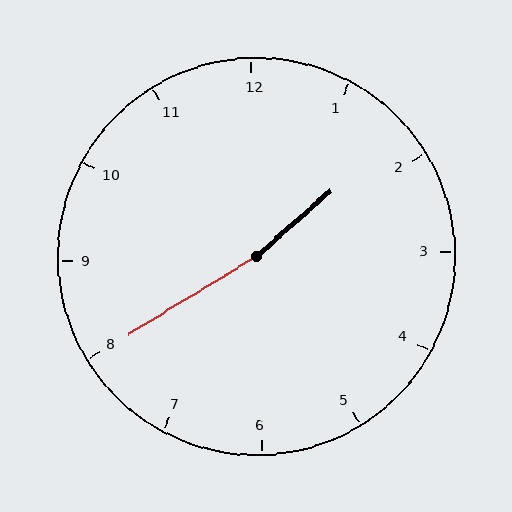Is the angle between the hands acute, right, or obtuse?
It is obtuse.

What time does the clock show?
1:40.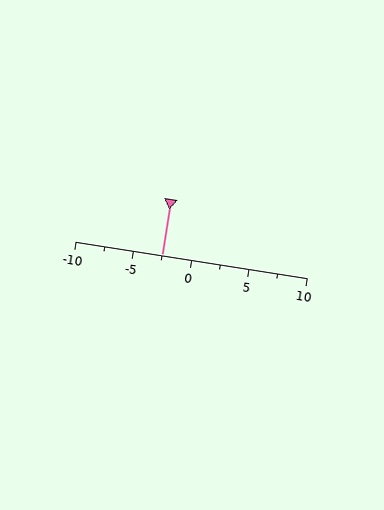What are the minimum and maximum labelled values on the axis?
The axis runs from -10 to 10.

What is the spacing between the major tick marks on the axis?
The major ticks are spaced 5 apart.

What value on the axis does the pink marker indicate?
The marker indicates approximately -2.5.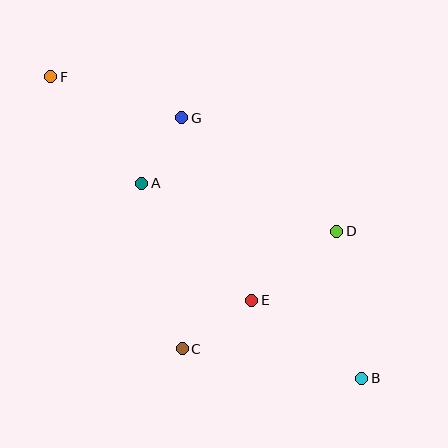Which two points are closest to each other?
Points A and G are closest to each other.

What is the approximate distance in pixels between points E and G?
The distance between E and G is approximately 195 pixels.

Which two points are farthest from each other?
Points B and F are farthest from each other.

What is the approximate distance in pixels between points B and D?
The distance between B and D is approximately 149 pixels.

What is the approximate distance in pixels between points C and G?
The distance between C and G is approximately 231 pixels.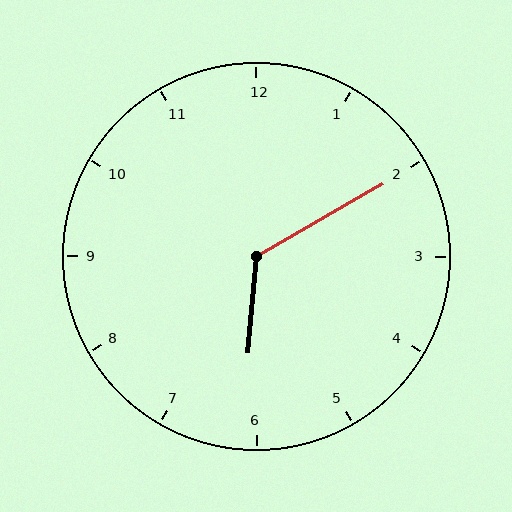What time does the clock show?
6:10.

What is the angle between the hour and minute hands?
Approximately 125 degrees.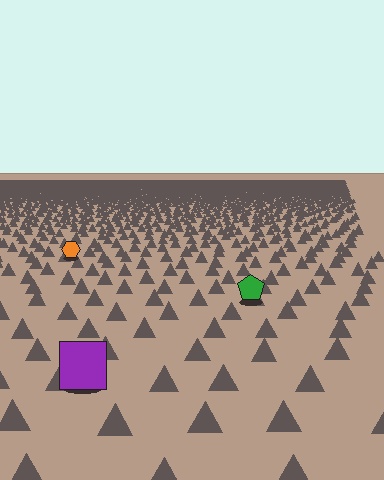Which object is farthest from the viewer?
The orange hexagon is farthest from the viewer. It appears smaller and the ground texture around it is denser.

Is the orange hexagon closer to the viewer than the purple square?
No. The purple square is closer — you can tell from the texture gradient: the ground texture is coarser near it.